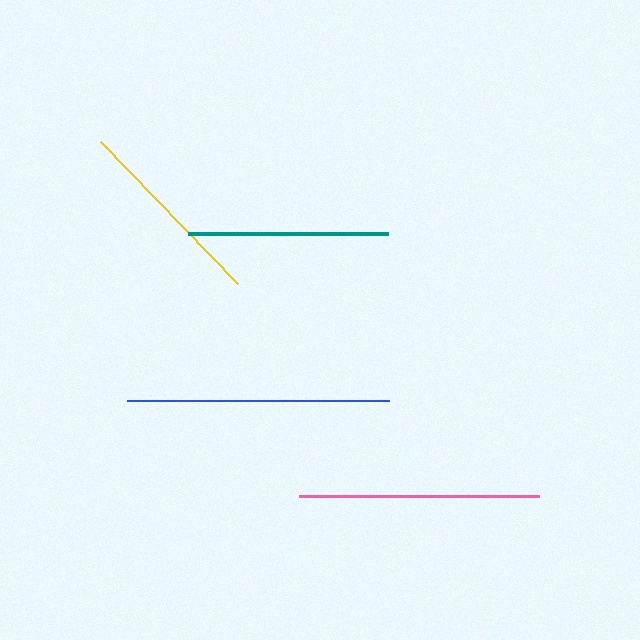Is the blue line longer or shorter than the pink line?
The blue line is longer than the pink line.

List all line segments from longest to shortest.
From longest to shortest: blue, pink, teal, yellow.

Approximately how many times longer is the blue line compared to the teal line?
The blue line is approximately 1.3 times the length of the teal line.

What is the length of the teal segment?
The teal segment is approximately 200 pixels long.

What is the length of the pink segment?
The pink segment is approximately 240 pixels long.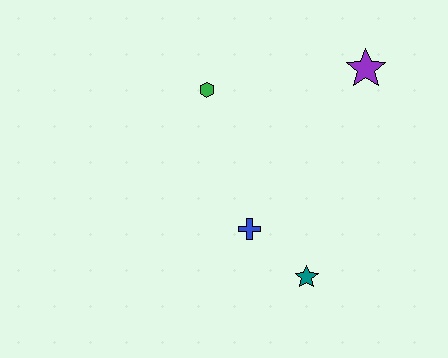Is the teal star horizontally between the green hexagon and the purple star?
Yes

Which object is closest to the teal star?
The blue cross is closest to the teal star.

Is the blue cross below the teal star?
No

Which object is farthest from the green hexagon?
The teal star is farthest from the green hexagon.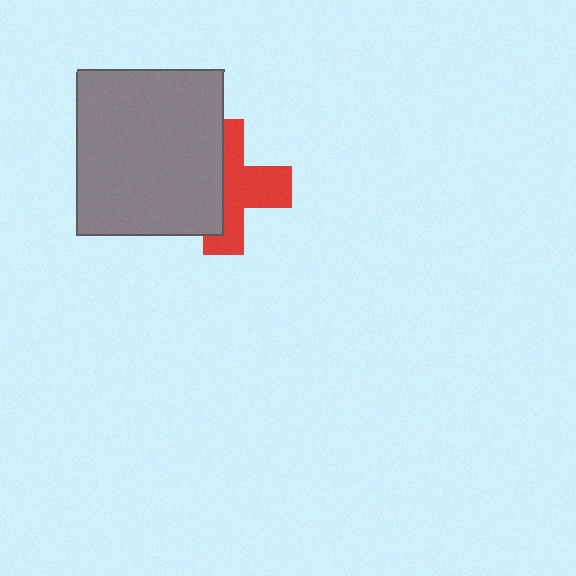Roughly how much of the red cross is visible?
About half of it is visible (roughly 54%).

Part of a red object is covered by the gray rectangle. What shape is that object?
It is a cross.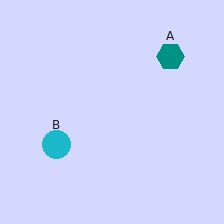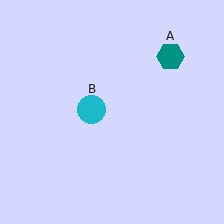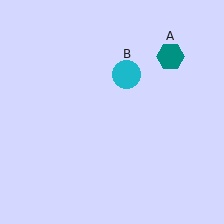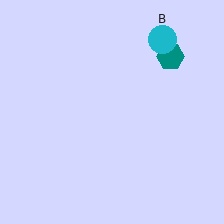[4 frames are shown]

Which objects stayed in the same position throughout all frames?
Teal hexagon (object A) remained stationary.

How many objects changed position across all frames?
1 object changed position: cyan circle (object B).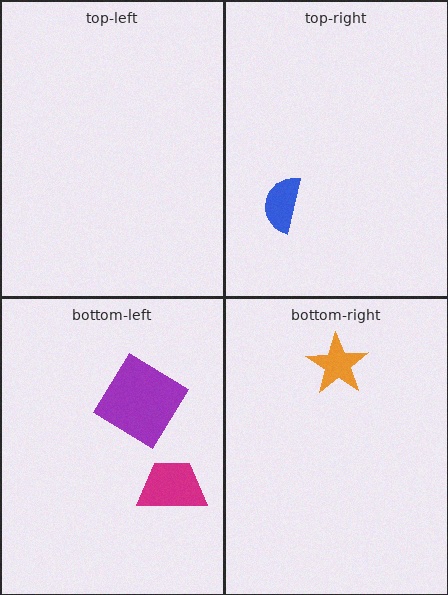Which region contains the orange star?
The bottom-right region.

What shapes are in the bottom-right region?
The orange star.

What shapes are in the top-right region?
The blue semicircle.